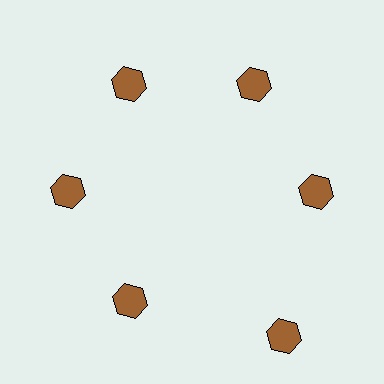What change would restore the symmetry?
The symmetry would be restored by moving it inward, back onto the ring so that all 6 hexagons sit at equal angles and equal distance from the center.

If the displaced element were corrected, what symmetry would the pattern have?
It would have 6-fold rotational symmetry — the pattern would map onto itself every 60 degrees.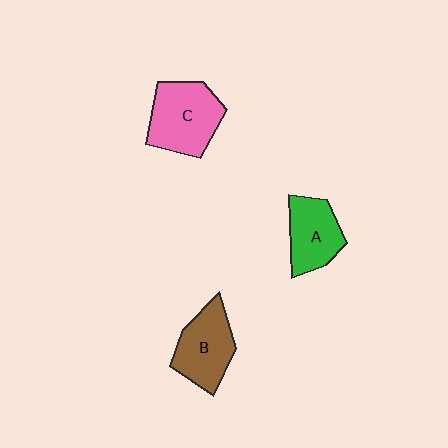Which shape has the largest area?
Shape C (pink).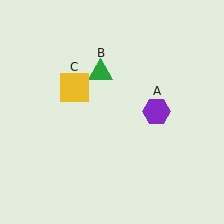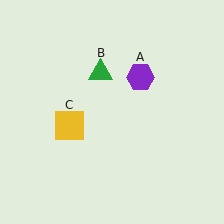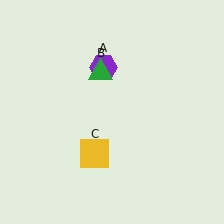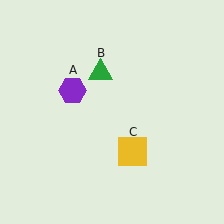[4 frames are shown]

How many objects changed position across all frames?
2 objects changed position: purple hexagon (object A), yellow square (object C).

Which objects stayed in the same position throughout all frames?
Green triangle (object B) remained stationary.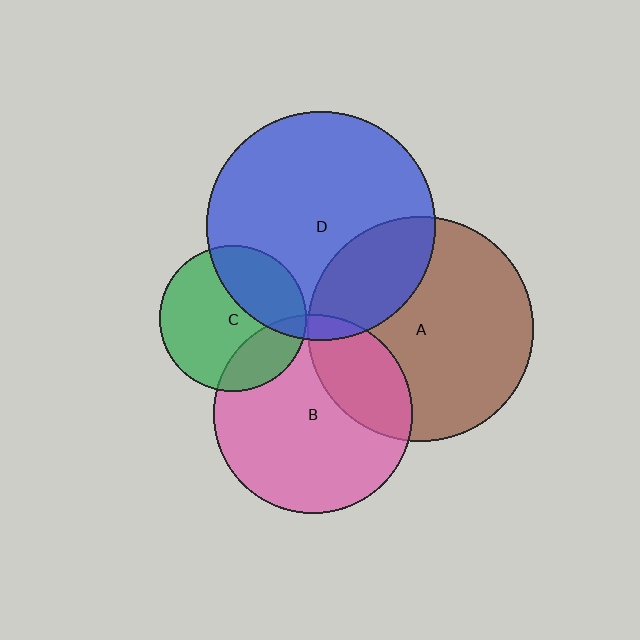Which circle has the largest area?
Circle D (blue).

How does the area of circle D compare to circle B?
Approximately 1.3 times.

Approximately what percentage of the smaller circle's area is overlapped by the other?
Approximately 30%.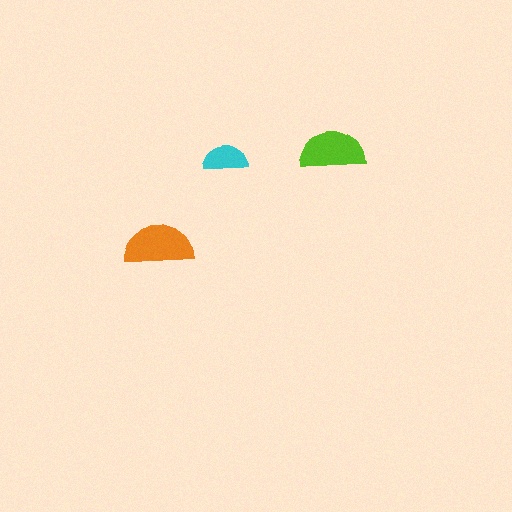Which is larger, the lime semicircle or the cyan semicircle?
The lime one.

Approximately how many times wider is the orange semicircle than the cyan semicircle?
About 1.5 times wider.